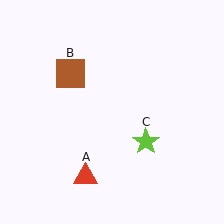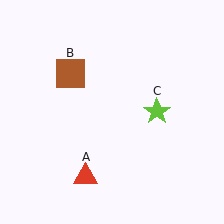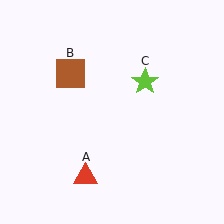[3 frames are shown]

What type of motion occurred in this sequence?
The lime star (object C) rotated counterclockwise around the center of the scene.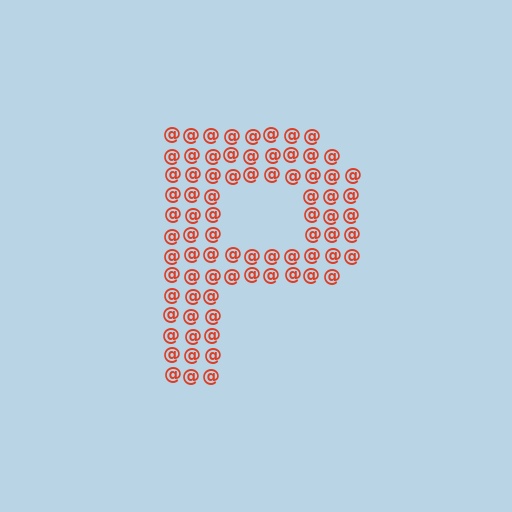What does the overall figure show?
The overall figure shows the letter P.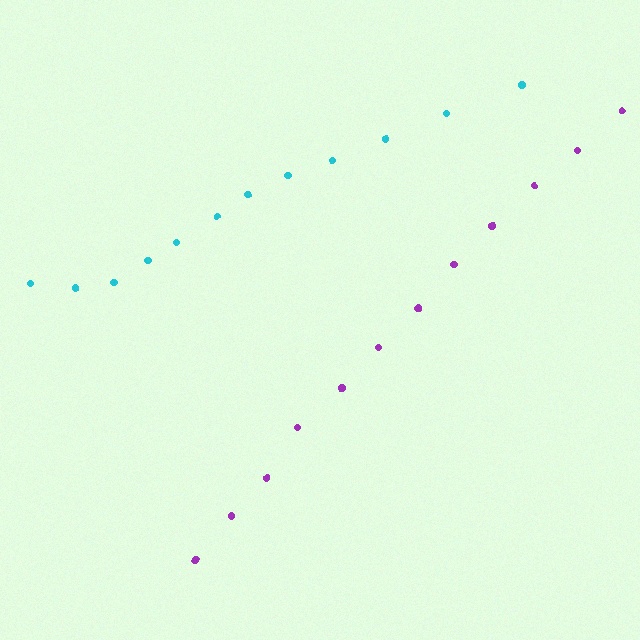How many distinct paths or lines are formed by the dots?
There are 2 distinct paths.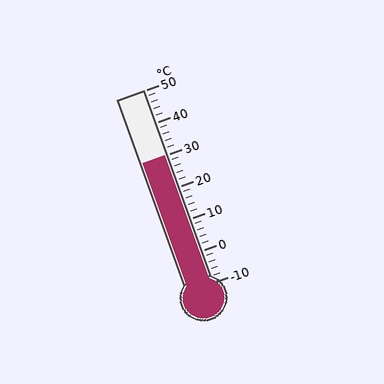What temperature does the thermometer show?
The thermometer shows approximately 30°C.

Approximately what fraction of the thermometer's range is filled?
The thermometer is filled to approximately 65% of its range.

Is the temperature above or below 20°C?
The temperature is above 20°C.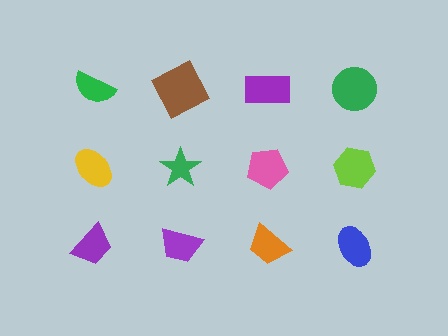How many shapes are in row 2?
4 shapes.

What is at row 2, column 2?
A green star.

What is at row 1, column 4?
A green circle.